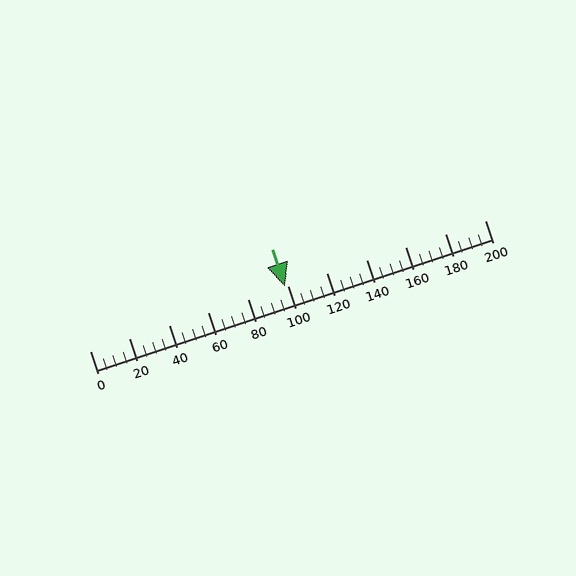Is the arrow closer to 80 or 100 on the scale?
The arrow is closer to 100.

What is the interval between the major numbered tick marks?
The major tick marks are spaced 20 units apart.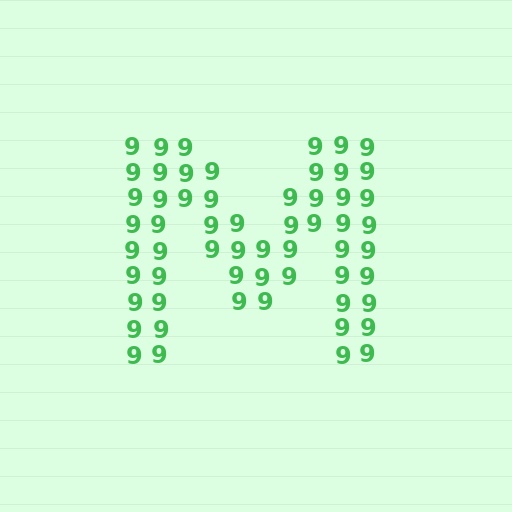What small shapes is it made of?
It is made of small digit 9's.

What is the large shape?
The large shape is the letter M.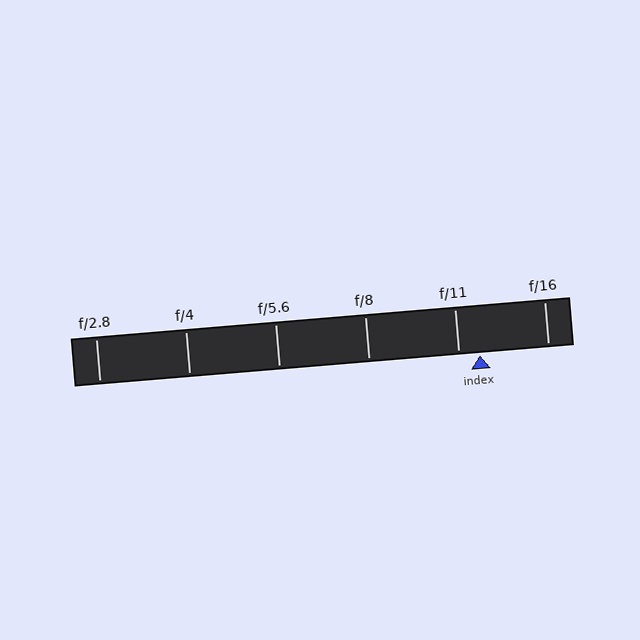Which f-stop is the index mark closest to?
The index mark is closest to f/11.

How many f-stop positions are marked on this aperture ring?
There are 6 f-stop positions marked.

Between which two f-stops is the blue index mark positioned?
The index mark is between f/11 and f/16.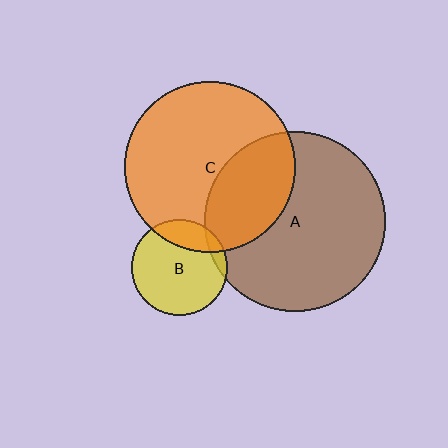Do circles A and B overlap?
Yes.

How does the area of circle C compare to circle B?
Approximately 3.2 times.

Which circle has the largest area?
Circle A (brown).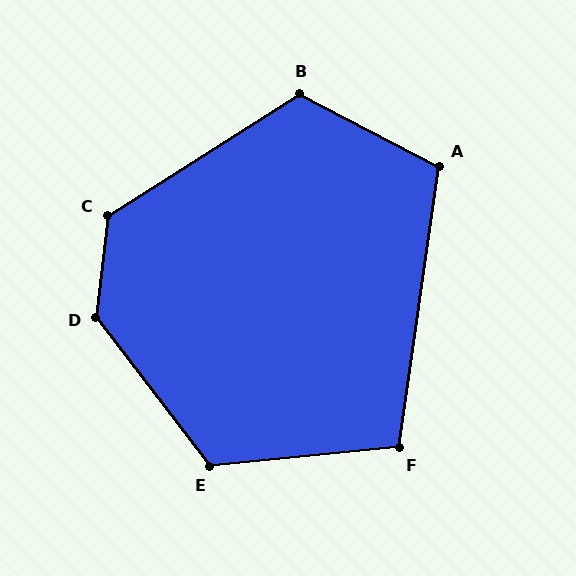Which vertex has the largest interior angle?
D, at approximately 136 degrees.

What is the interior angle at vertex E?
Approximately 122 degrees (obtuse).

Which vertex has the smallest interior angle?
F, at approximately 104 degrees.